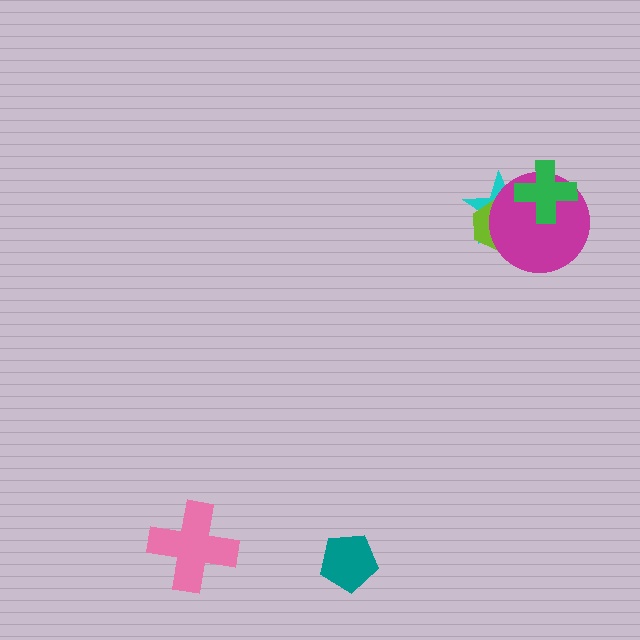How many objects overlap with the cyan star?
3 objects overlap with the cyan star.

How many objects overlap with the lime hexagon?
2 objects overlap with the lime hexagon.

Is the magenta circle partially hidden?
Yes, it is partially covered by another shape.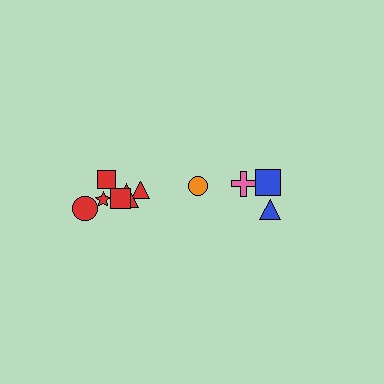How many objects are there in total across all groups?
There are 11 objects.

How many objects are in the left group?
There are 7 objects.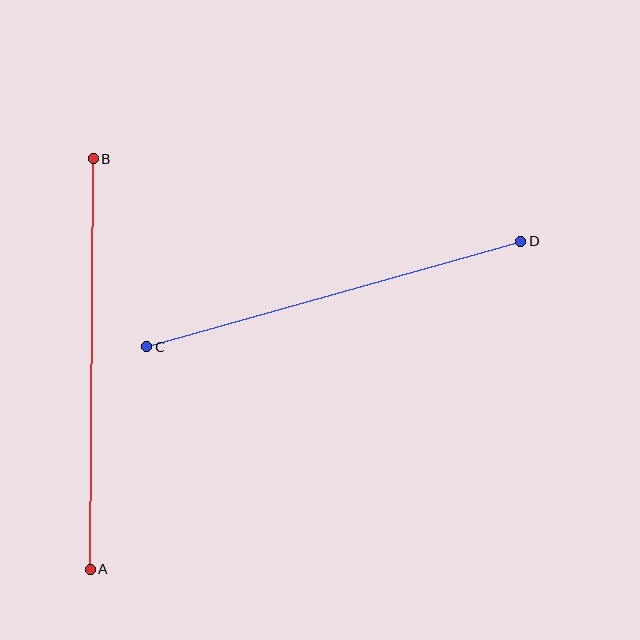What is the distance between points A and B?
The distance is approximately 411 pixels.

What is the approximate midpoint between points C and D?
The midpoint is at approximately (334, 294) pixels.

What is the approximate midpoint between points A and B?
The midpoint is at approximately (92, 364) pixels.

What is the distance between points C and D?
The distance is approximately 389 pixels.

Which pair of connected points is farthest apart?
Points A and B are farthest apart.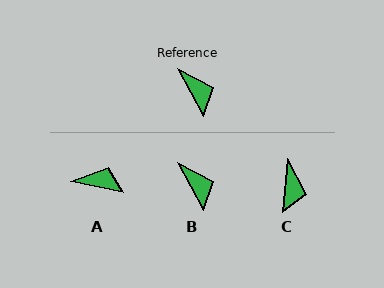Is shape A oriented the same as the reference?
No, it is off by about 49 degrees.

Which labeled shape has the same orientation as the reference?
B.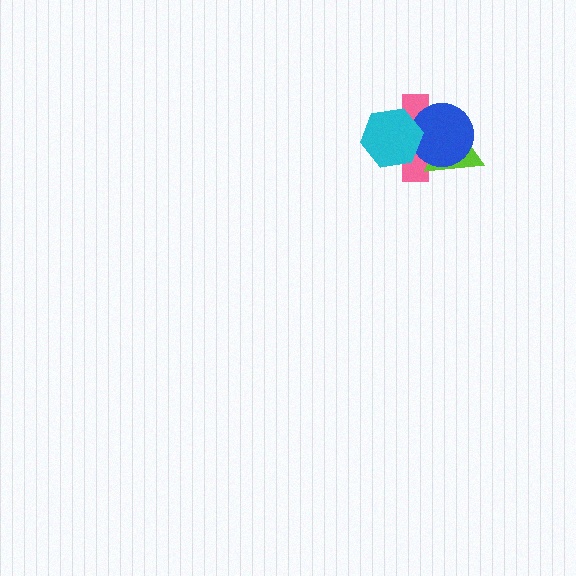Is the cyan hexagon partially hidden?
No, no other shape covers it.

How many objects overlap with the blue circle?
3 objects overlap with the blue circle.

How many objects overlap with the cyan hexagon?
2 objects overlap with the cyan hexagon.